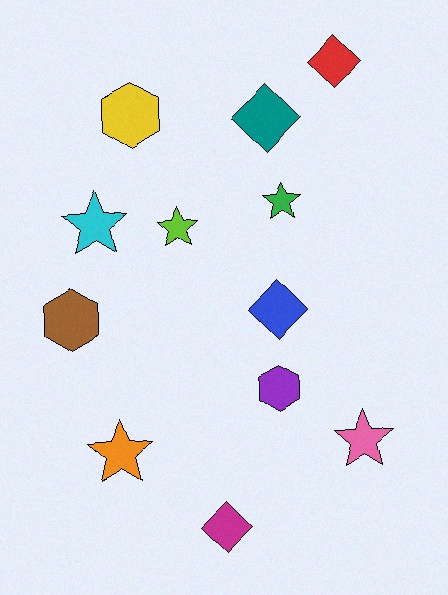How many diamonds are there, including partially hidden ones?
There are 4 diamonds.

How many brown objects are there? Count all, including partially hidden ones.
There is 1 brown object.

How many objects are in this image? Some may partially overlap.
There are 12 objects.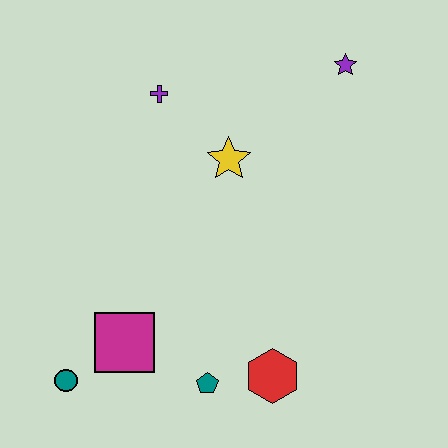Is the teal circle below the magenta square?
Yes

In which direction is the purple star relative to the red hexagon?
The purple star is above the red hexagon.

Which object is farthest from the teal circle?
The purple star is farthest from the teal circle.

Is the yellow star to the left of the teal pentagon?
No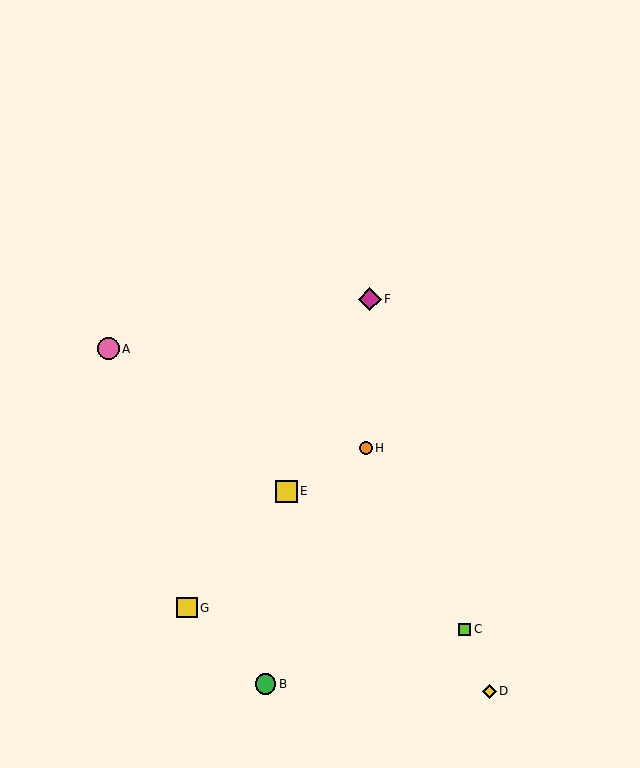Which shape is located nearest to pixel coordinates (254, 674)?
The green circle (labeled B) at (266, 684) is nearest to that location.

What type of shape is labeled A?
Shape A is a pink circle.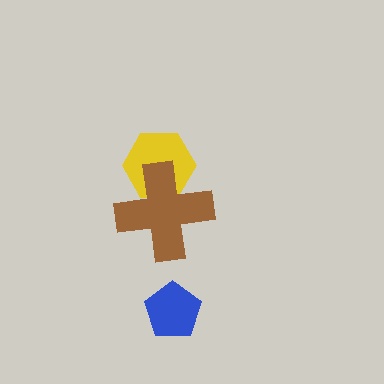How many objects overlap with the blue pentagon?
0 objects overlap with the blue pentagon.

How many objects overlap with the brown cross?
1 object overlaps with the brown cross.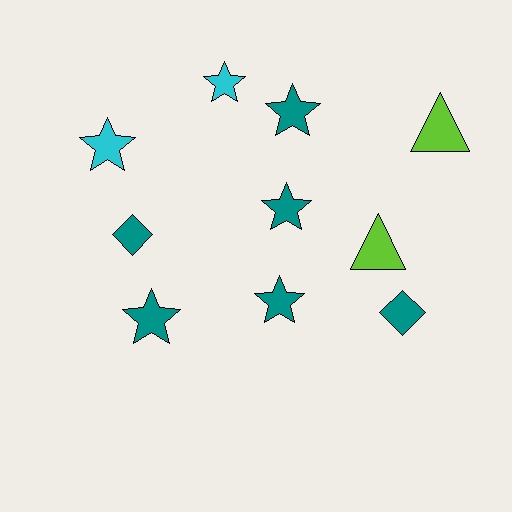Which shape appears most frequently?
Star, with 6 objects.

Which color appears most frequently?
Teal, with 6 objects.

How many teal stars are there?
There are 4 teal stars.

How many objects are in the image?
There are 10 objects.